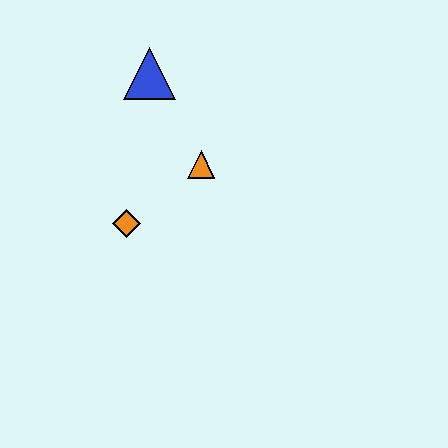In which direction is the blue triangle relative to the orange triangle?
The blue triangle is above the orange triangle.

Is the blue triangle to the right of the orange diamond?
Yes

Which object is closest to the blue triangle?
The orange triangle is closest to the blue triangle.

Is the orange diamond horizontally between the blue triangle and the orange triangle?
No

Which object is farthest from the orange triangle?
The blue triangle is farthest from the orange triangle.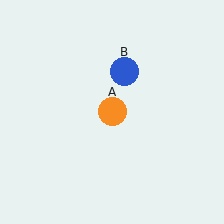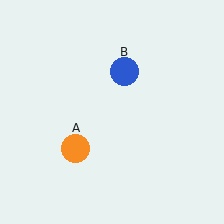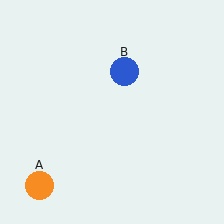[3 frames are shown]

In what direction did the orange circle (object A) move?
The orange circle (object A) moved down and to the left.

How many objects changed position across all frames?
1 object changed position: orange circle (object A).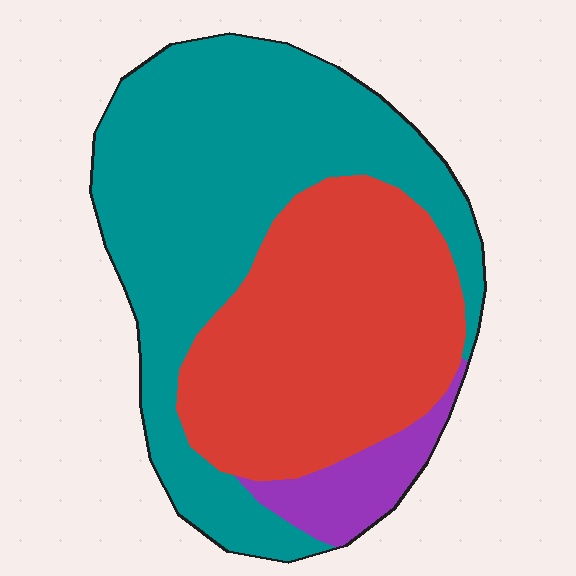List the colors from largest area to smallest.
From largest to smallest: teal, red, purple.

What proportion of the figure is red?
Red covers about 40% of the figure.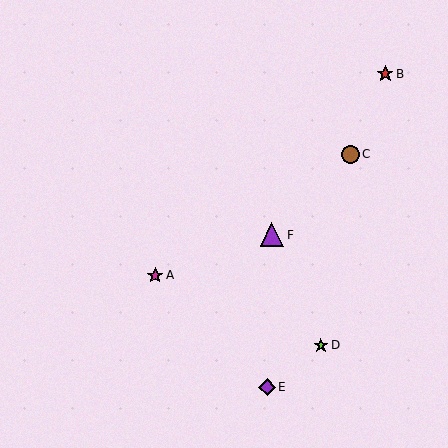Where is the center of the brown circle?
The center of the brown circle is at (350, 154).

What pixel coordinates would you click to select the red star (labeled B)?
Click at (385, 74) to select the red star B.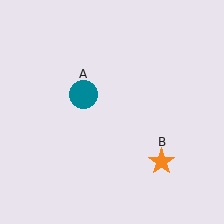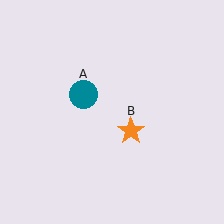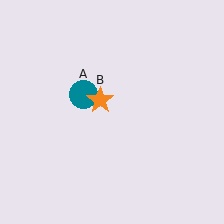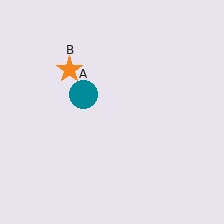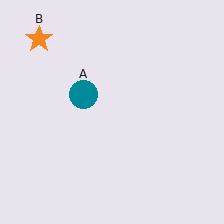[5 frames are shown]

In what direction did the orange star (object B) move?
The orange star (object B) moved up and to the left.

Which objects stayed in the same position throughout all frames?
Teal circle (object A) remained stationary.